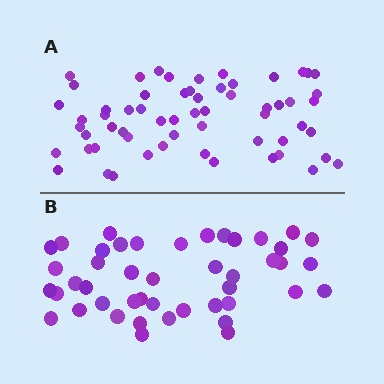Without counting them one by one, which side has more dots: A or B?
Region A (the top region) has more dots.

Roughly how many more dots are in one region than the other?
Region A has approximately 15 more dots than region B.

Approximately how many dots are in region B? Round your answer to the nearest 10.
About 40 dots. (The exact count is 45, which rounds to 40.)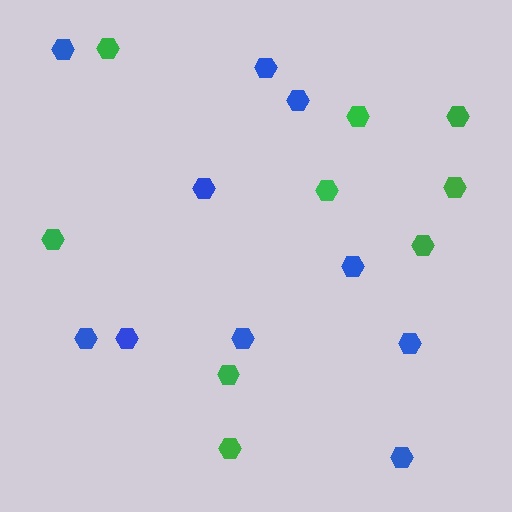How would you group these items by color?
There are 2 groups: one group of blue hexagons (10) and one group of green hexagons (9).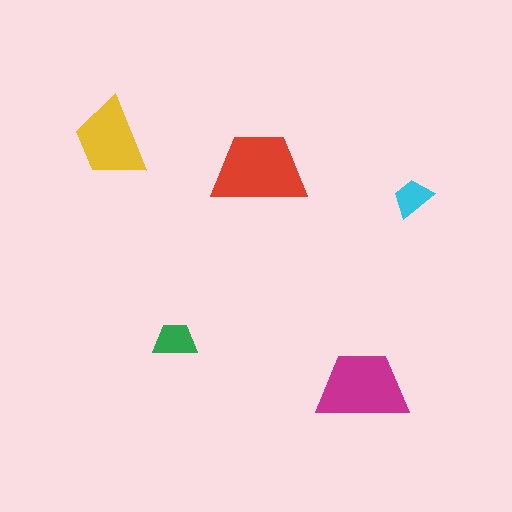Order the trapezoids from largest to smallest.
the red one, the magenta one, the yellow one, the green one, the cyan one.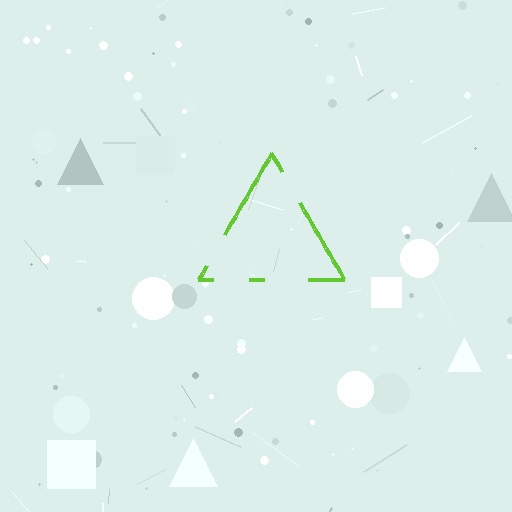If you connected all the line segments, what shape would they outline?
They would outline a triangle.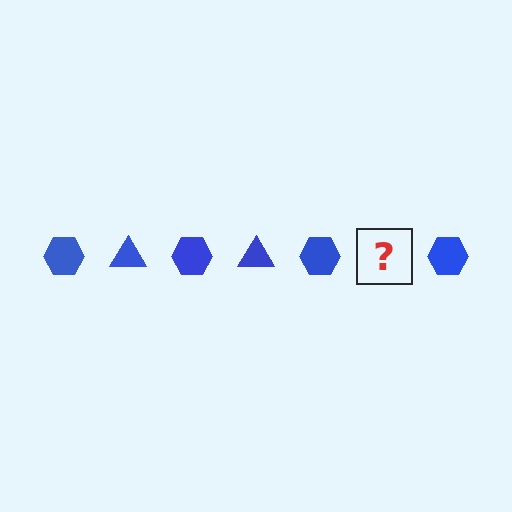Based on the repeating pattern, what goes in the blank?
The blank should be a blue triangle.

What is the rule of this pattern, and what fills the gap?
The rule is that the pattern cycles through hexagon, triangle shapes in blue. The gap should be filled with a blue triangle.